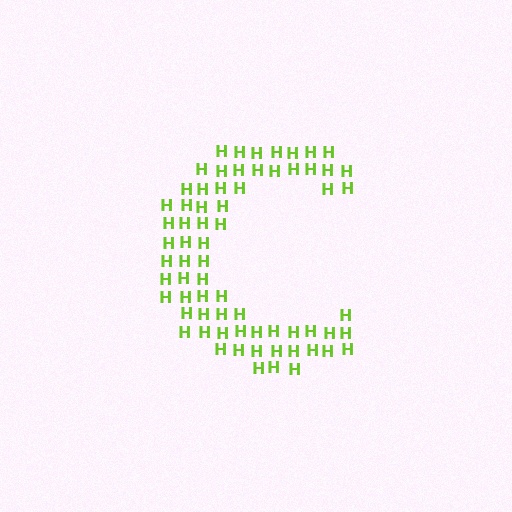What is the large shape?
The large shape is the letter C.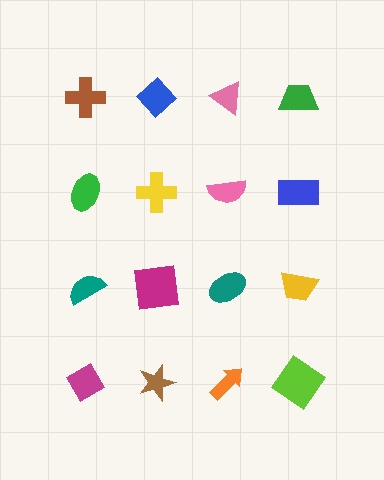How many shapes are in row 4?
4 shapes.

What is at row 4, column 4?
A lime diamond.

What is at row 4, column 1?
A magenta diamond.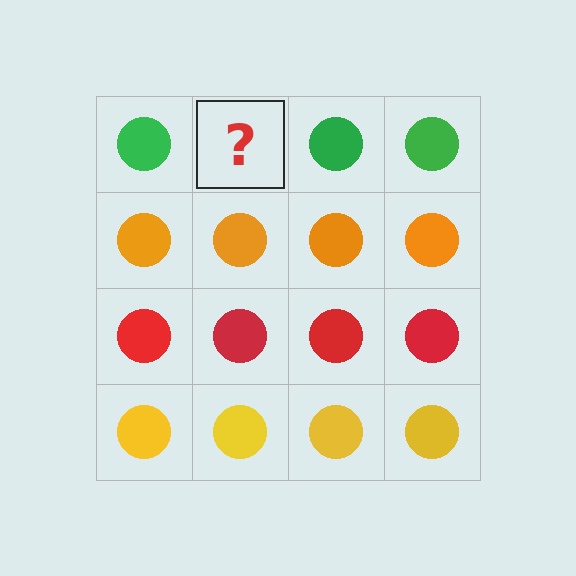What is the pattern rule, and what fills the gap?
The rule is that each row has a consistent color. The gap should be filled with a green circle.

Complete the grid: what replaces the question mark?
The question mark should be replaced with a green circle.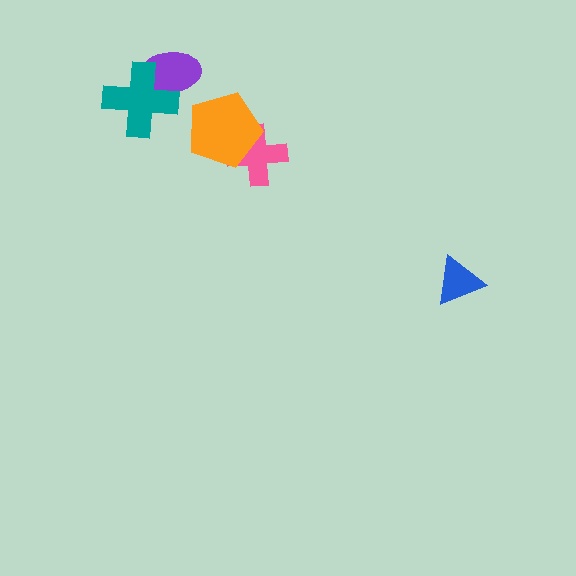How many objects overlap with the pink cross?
1 object overlaps with the pink cross.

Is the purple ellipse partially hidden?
Yes, it is partially covered by another shape.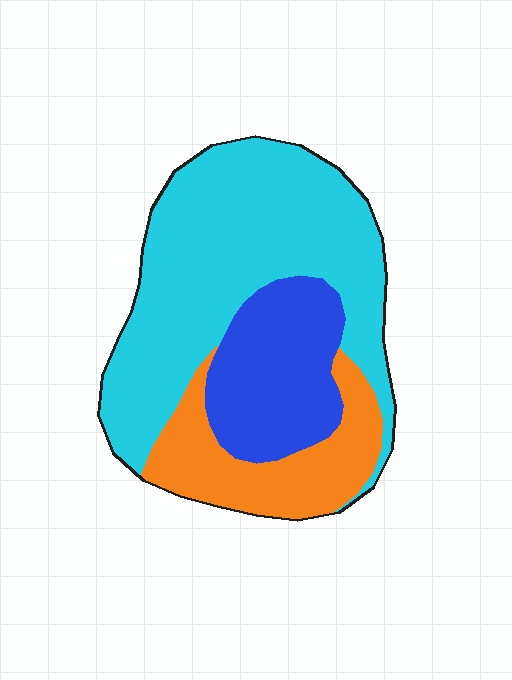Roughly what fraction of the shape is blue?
Blue takes up about one quarter (1/4) of the shape.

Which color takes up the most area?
Cyan, at roughly 55%.